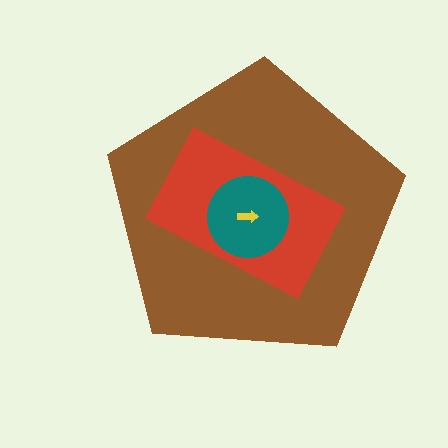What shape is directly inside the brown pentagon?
The red rectangle.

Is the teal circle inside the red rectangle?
Yes.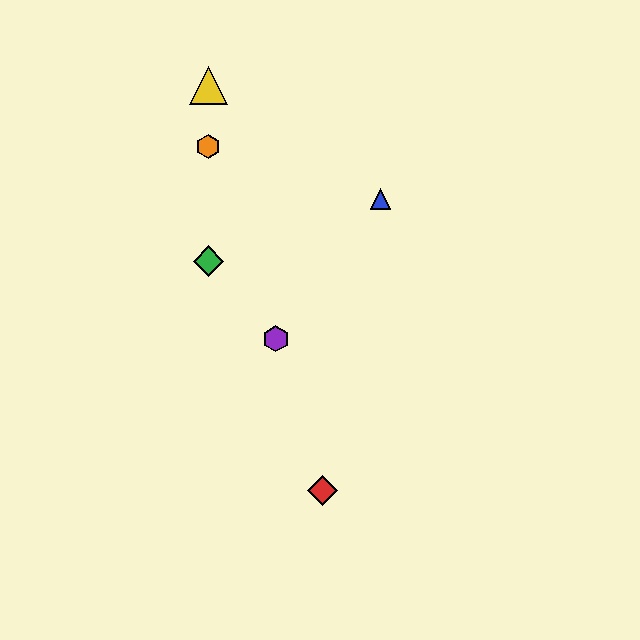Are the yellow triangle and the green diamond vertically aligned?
Yes, both are at x≈208.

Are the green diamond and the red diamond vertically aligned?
No, the green diamond is at x≈208 and the red diamond is at x≈323.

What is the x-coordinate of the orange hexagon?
The orange hexagon is at x≈208.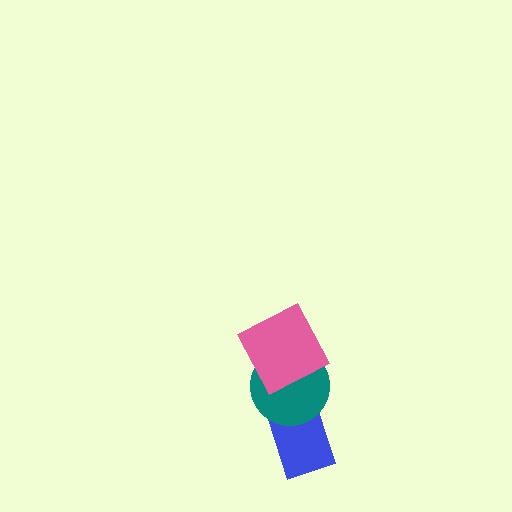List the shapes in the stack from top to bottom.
From top to bottom: the pink square, the teal circle, the blue rectangle.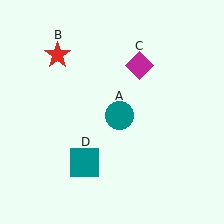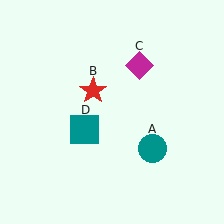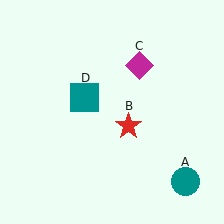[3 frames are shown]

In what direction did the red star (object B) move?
The red star (object B) moved down and to the right.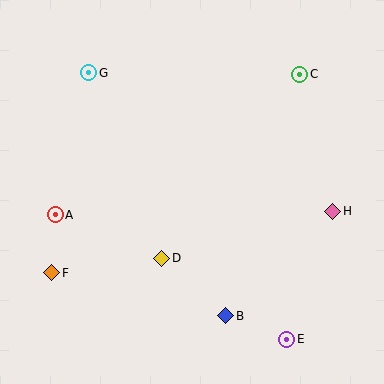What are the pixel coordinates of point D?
Point D is at (162, 258).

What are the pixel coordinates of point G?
Point G is at (89, 73).